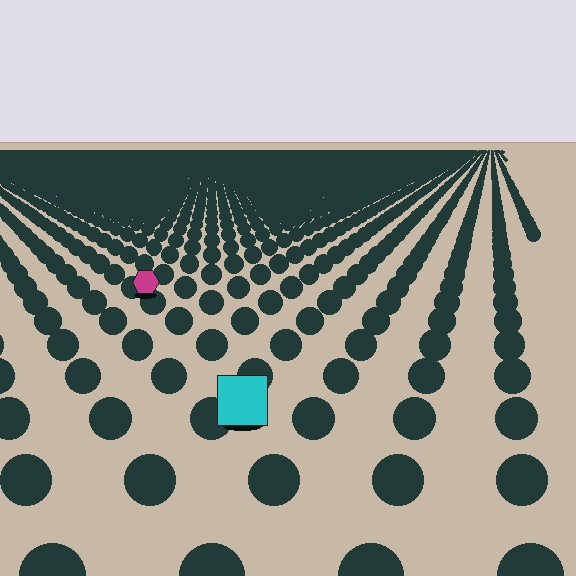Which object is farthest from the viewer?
The magenta hexagon is farthest from the viewer. It appears smaller and the ground texture around it is denser.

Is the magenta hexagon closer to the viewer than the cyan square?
No. The cyan square is closer — you can tell from the texture gradient: the ground texture is coarser near it.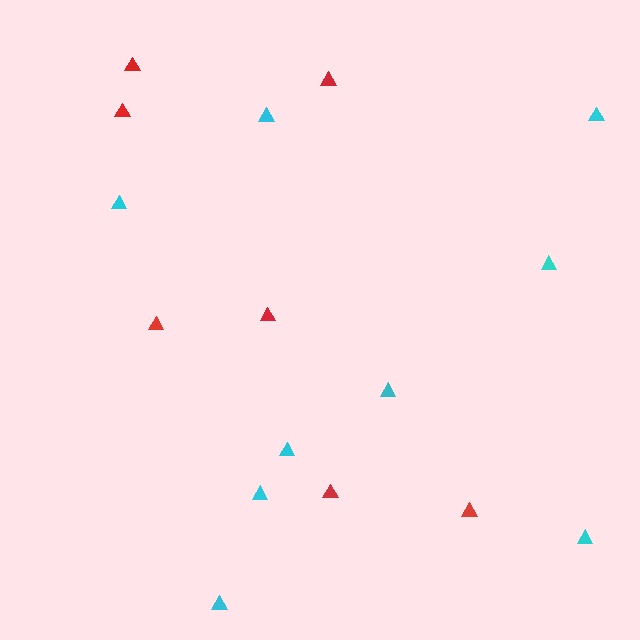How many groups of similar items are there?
There are 2 groups: one group of red triangles (7) and one group of cyan triangles (9).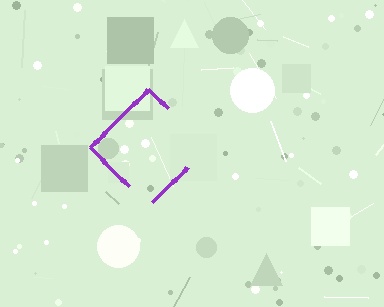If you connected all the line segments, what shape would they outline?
They would outline a diamond.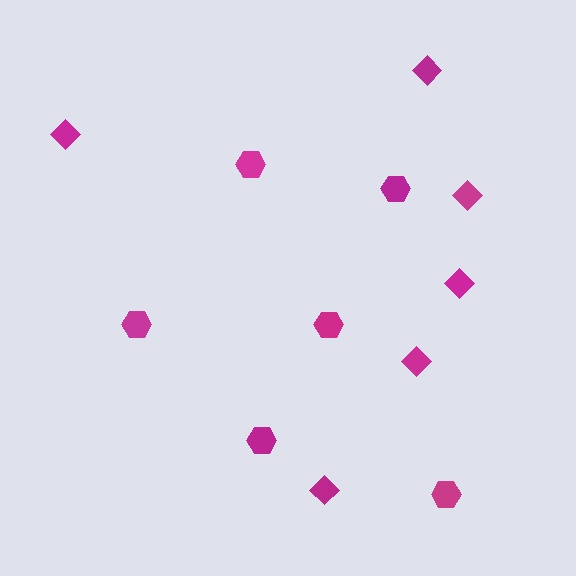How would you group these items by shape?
There are 2 groups: one group of hexagons (6) and one group of diamonds (6).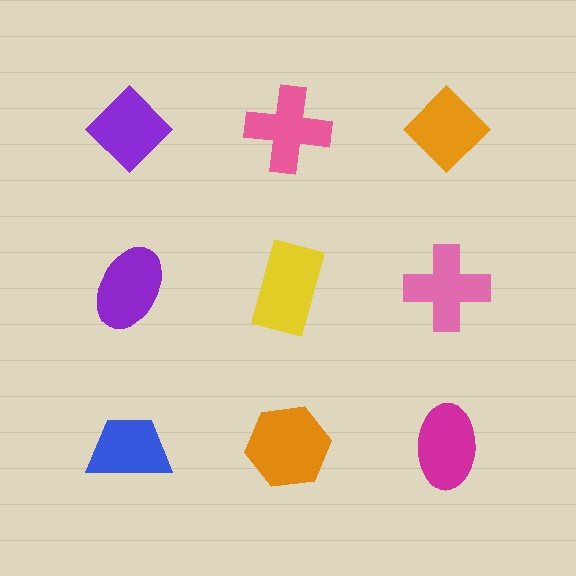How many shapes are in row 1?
3 shapes.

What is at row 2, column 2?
A yellow rectangle.